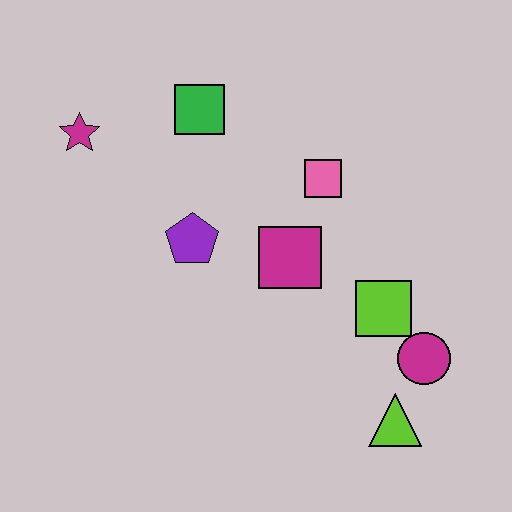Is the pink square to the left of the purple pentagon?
No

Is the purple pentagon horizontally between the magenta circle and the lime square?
No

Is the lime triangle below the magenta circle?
Yes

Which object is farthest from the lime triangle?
The magenta star is farthest from the lime triangle.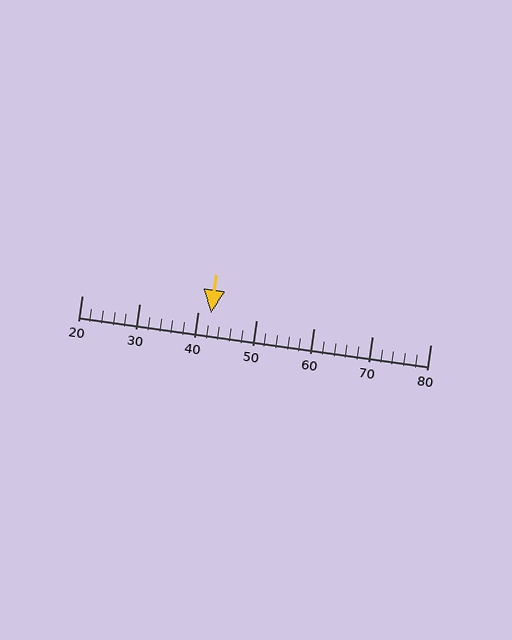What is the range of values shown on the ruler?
The ruler shows values from 20 to 80.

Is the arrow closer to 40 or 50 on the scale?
The arrow is closer to 40.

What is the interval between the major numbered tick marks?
The major tick marks are spaced 10 units apart.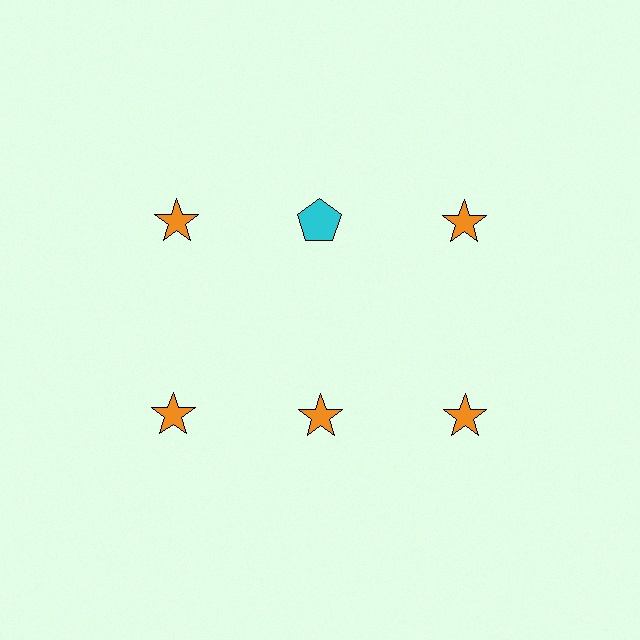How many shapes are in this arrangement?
There are 6 shapes arranged in a grid pattern.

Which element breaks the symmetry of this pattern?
The cyan pentagon in the top row, second from left column breaks the symmetry. All other shapes are orange stars.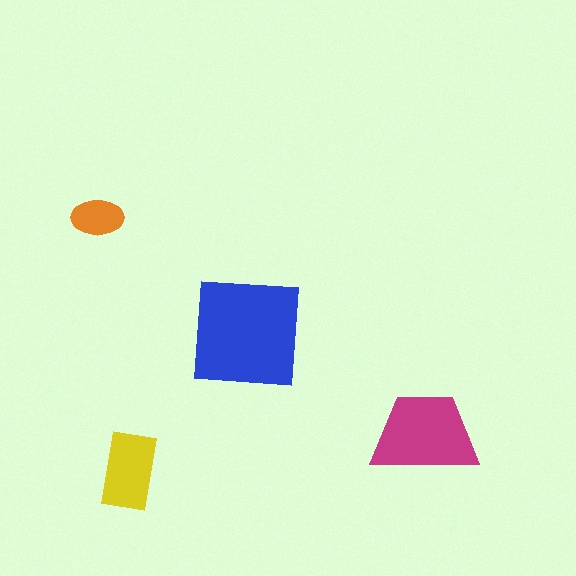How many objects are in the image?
There are 4 objects in the image.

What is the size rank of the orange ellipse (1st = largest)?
4th.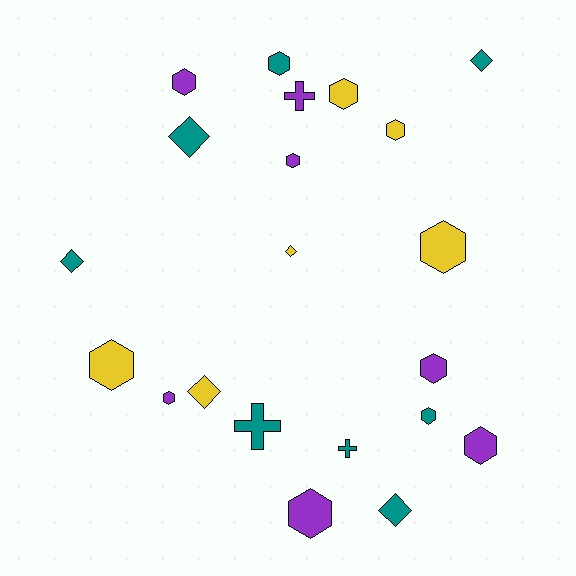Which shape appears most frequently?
Hexagon, with 12 objects.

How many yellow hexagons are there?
There are 4 yellow hexagons.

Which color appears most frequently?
Teal, with 8 objects.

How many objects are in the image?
There are 21 objects.